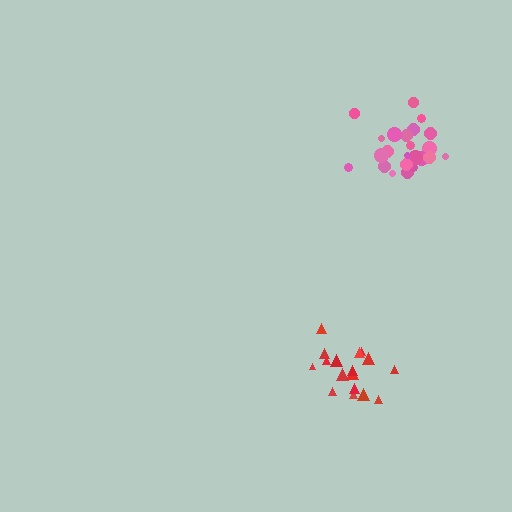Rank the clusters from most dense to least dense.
pink, red.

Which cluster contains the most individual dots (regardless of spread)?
Pink (23).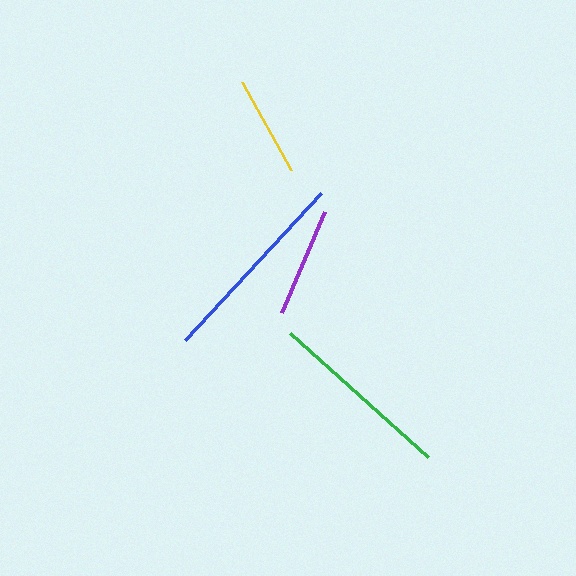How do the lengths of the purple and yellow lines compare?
The purple and yellow lines are approximately the same length.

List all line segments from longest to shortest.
From longest to shortest: blue, green, purple, yellow.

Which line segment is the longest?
The blue line is the longest at approximately 200 pixels.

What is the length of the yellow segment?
The yellow segment is approximately 100 pixels long.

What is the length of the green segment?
The green segment is approximately 185 pixels long.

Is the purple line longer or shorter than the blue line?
The blue line is longer than the purple line.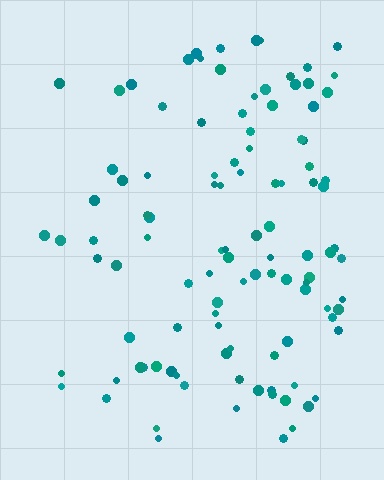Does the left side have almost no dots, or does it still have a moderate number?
Still a moderate number, just noticeably fewer than the right.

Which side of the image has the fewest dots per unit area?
The left.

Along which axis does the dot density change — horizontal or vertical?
Horizontal.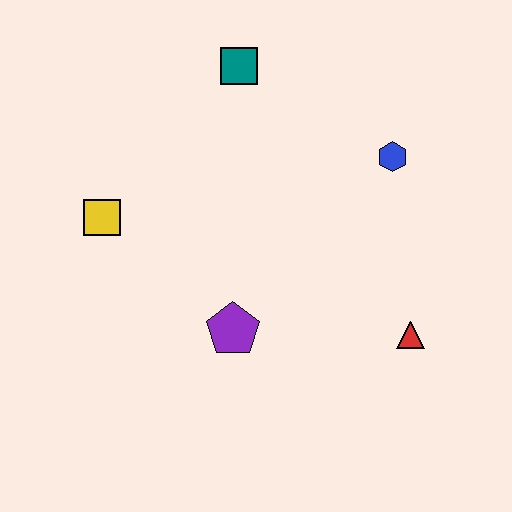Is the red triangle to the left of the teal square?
No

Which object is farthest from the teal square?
The red triangle is farthest from the teal square.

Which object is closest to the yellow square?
The purple pentagon is closest to the yellow square.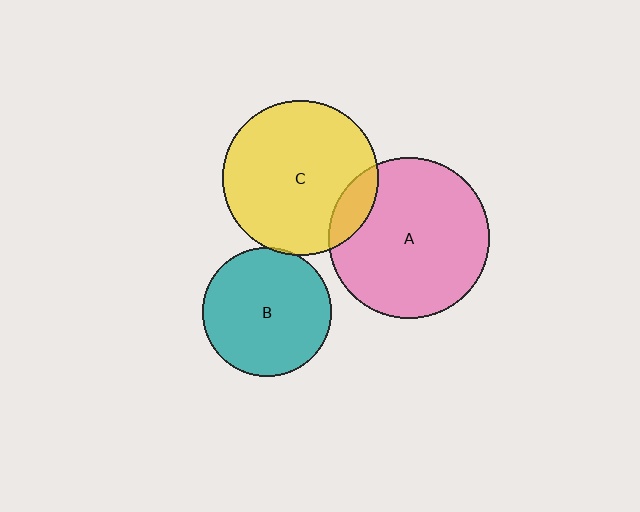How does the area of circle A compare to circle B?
Approximately 1.6 times.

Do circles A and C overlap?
Yes.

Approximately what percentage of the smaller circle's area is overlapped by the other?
Approximately 10%.